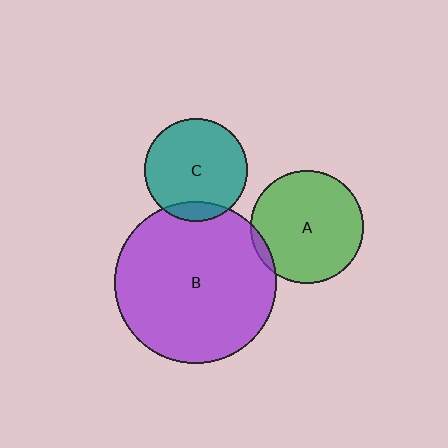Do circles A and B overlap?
Yes.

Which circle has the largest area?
Circle B (purple).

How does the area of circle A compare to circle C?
Approximately 1.2 times.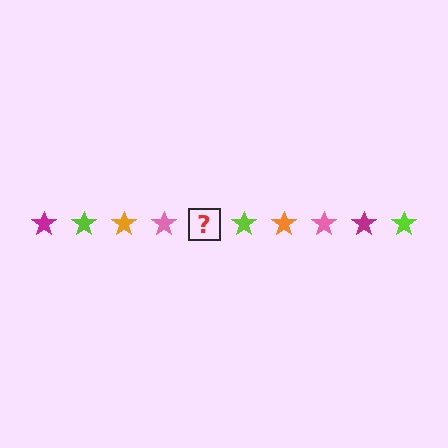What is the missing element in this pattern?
The missing element is a magenta star.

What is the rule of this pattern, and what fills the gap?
The rule is that the pattern cycles through magenta, lime, orange, pink stars. The gap should be filled with a magenta star.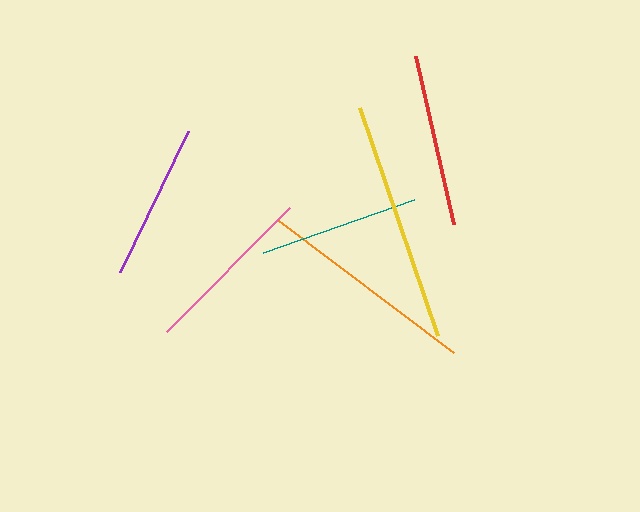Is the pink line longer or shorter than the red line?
The pink line is longer than the red line.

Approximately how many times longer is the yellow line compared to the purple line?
The yellow line is approximately 1.5 times the length of the purple line.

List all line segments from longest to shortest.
From longest to shortest: yellow, orange, pink, red, teal, purple.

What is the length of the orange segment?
The orange segment is approximately 219 pixels long.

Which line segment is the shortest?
The purple line is the shortest at approximately 157 pixels.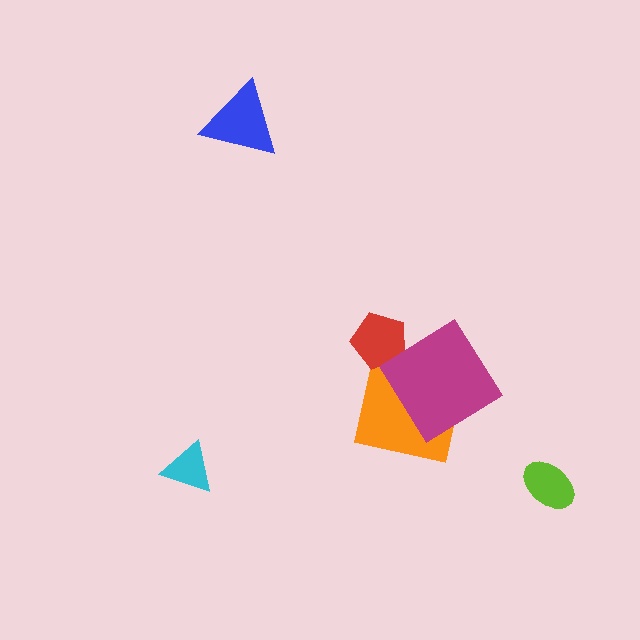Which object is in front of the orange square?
The magenta diamond is in front of the orange square.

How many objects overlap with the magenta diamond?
1 object overlaps with the magenta diamond.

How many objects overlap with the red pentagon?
0 objects overlap with the red pentagon.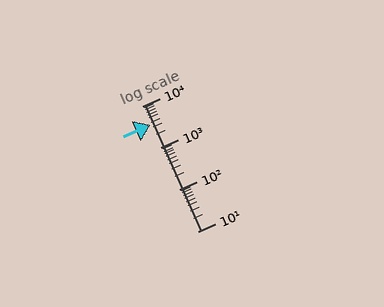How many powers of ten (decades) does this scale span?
The scale spans 3 decades, from 10 to 10000.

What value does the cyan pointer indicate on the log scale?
The pointer indicates approximately 3600.